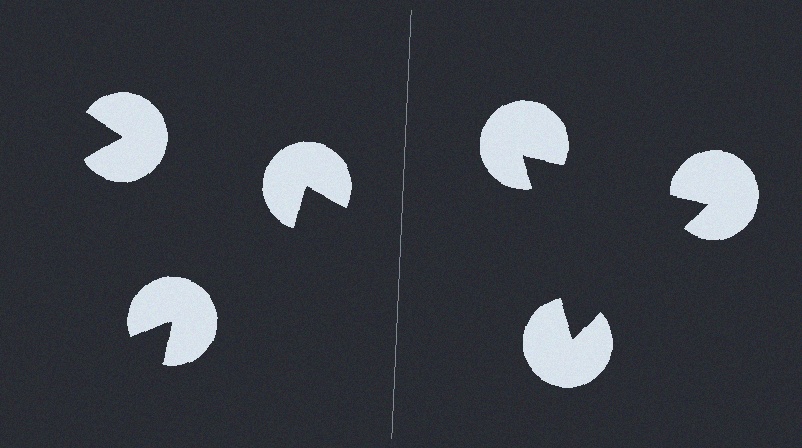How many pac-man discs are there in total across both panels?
6 — 3 on each side.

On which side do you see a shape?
An illusory triangle appears on the right side. On the left side the wedge cuts are rotated, so no coherent shape forms.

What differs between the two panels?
The pac-man discs are positioned identically on both sides; only the wedge orientations differ. On the right they align to a triangle; on the left they are misaligned.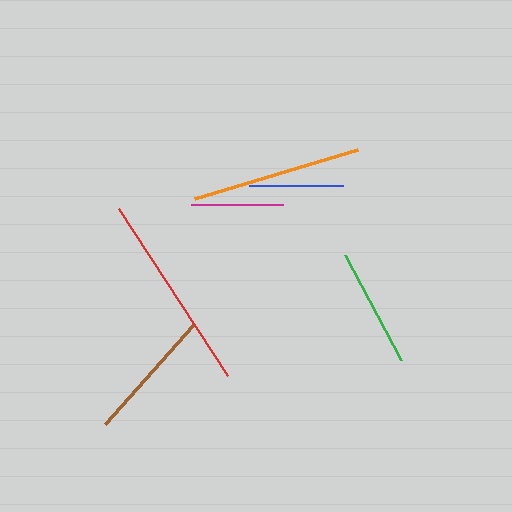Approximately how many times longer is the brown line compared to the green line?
The brown line is approximately 1.1 times the length of the green line.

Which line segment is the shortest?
The magenta line is the shortest at approximately 92 pixels.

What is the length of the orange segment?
The orange segment is approximately 170 pixels long.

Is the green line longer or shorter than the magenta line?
The green line is longer than the magenta line.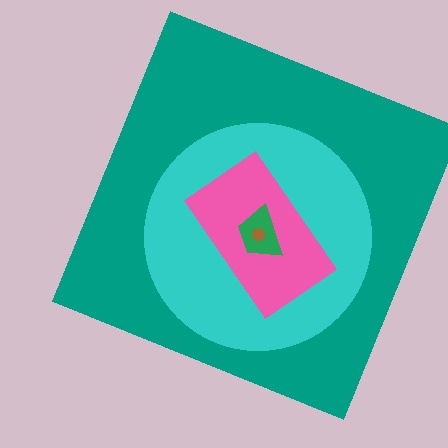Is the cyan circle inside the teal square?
Yes.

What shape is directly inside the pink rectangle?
The green trapezoid.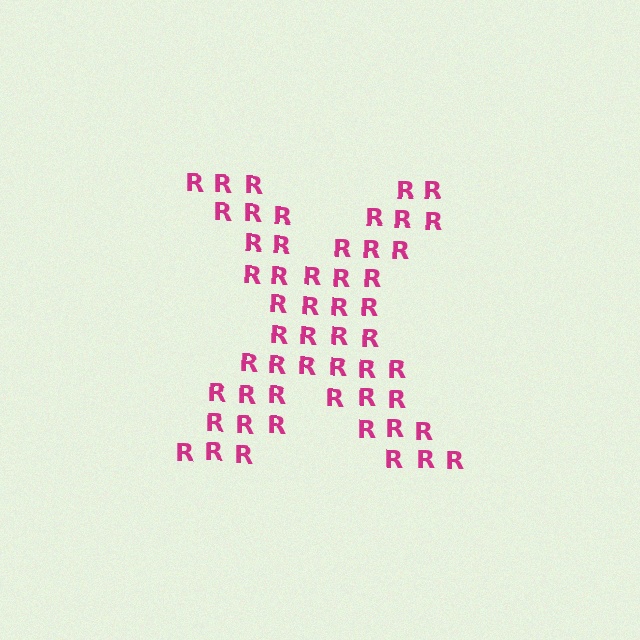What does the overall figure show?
The overall figure shows the letter X.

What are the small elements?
The small elements are letter R's.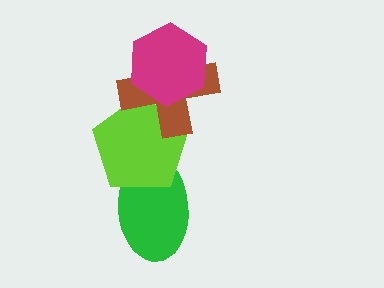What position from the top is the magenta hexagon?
The magenta hexagon is 1st from the top.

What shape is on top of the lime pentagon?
The brown cross is on top of the lime pentagon.